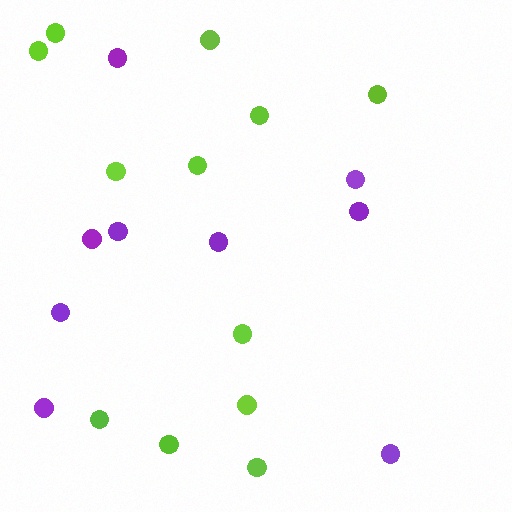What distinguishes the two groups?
There are 2 groups: one group of lime circles (12) and one group of purple circles (9).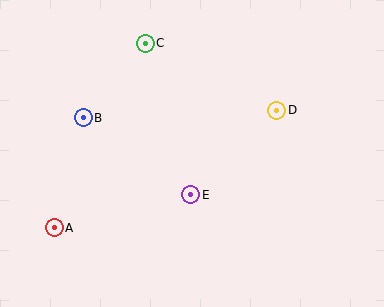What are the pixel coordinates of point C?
Point C is at (145, 43).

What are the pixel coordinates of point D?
Point D is at (277, 110).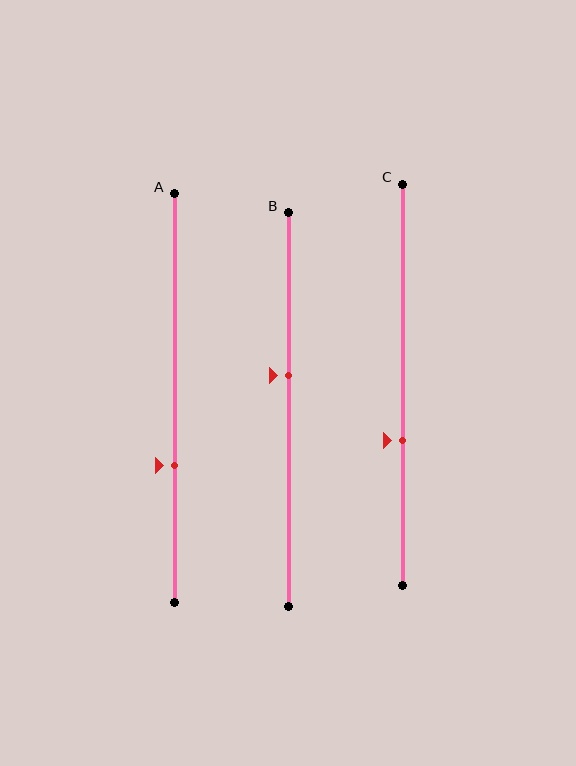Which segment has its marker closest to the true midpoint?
Segment B has its marker closest to the true midpoint.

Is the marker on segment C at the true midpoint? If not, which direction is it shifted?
No, the marker on segment C is shifted downward by about 14% of the segment length.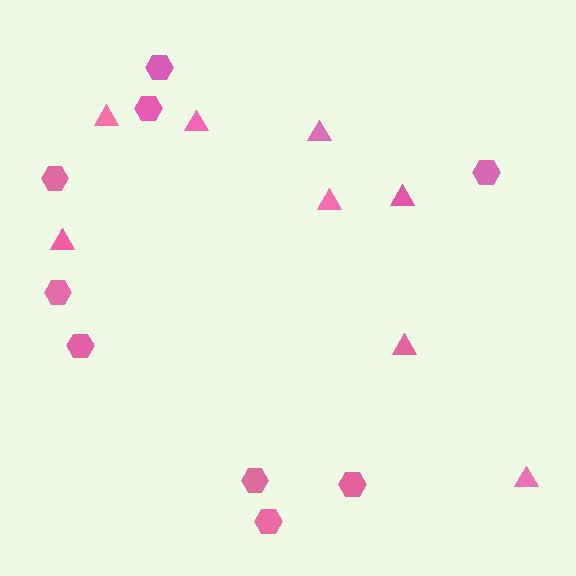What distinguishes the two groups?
There are 2 groups: one group of triangles (8) and one group of hexagons (9).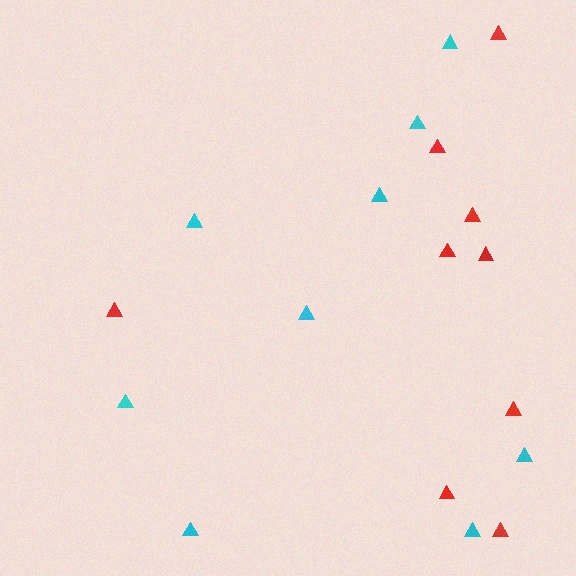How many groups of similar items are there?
There are 2 groups: one group of cyan triangles (9) and one group of red triangles (9).